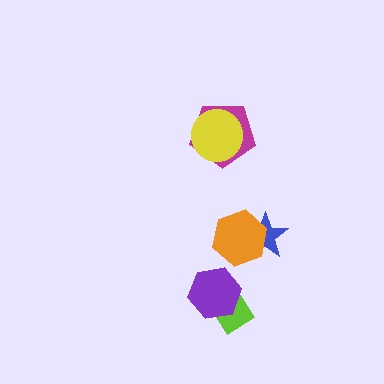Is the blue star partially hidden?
Yes, it is partially covered by another shape.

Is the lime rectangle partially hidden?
Yes, it is partially covered by another shape.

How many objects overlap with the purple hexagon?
1 object overlaps with the purple hexagon.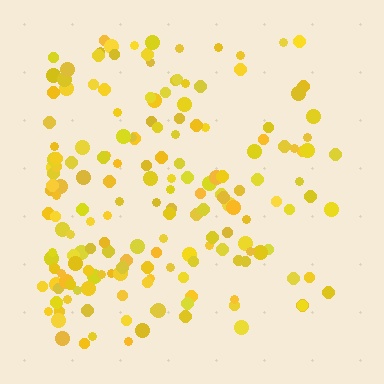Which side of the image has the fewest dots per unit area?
The right.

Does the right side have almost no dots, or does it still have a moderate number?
Still a moderate number, just noticeably fewer than the left.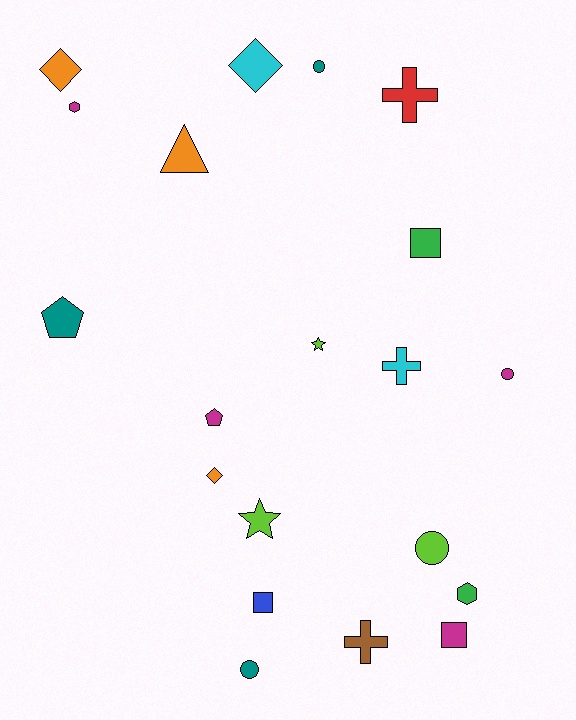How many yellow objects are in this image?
There are no yellow objects.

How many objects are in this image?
There are 20 objects.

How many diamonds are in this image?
There are 3 diamonds.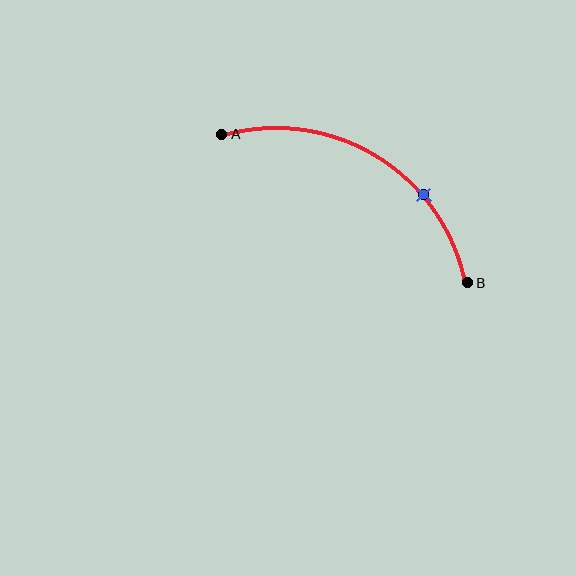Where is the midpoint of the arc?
The arc midpoint is the point on the curve farthest from the straight line joining A and B. It sits above that line.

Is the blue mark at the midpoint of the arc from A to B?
No. The blue mark lies on the arc but is closer to endpoint B. The arc midpoint would be at the point on the curve equidistant along the arc from both A and B.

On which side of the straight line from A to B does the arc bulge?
The arc bulges above the straight line connecting A and B.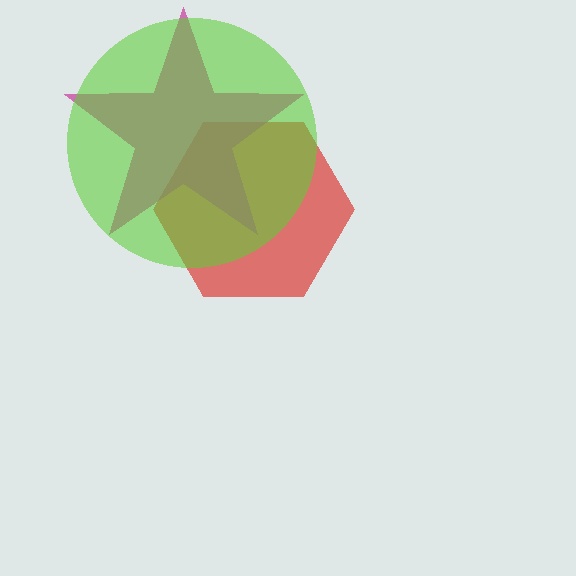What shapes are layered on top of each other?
The layered shapes are: a red hexagon, a magenta star, a lime circle.